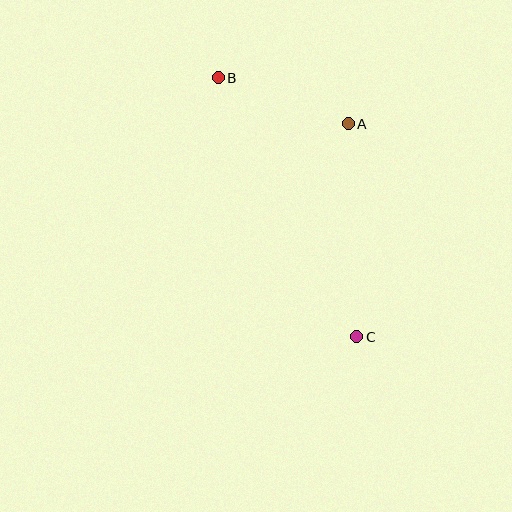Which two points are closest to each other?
Points A and B are closest to each other.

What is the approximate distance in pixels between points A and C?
The distance between A and C is approximately 213 pixels.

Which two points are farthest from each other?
Points B and C are farthest from each other.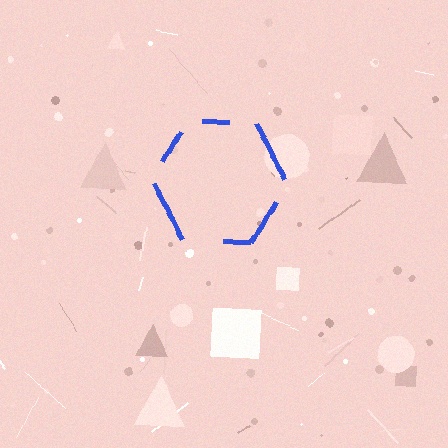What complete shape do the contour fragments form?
The contour fragments form a hexagon.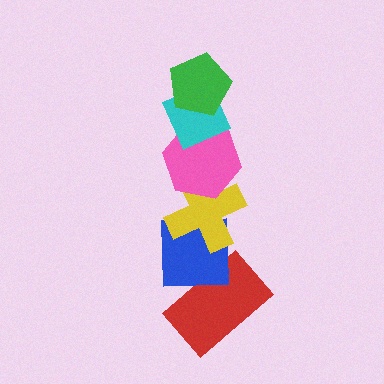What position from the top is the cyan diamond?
The cyan diamond is 2nd from the top.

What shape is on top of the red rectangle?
The blue square is on top of the red rectangle.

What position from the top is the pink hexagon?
The pink hexagon is 3rd from the top.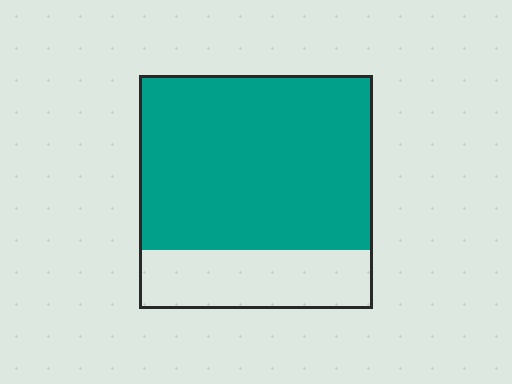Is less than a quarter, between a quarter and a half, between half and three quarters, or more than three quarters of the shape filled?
Between half and three quarters.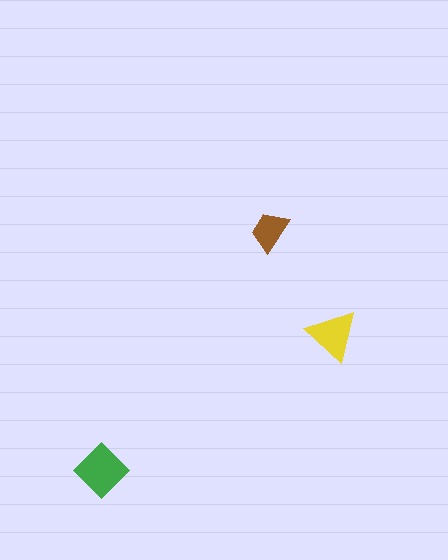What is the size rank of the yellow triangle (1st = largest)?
2nd.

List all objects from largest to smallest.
The green diamond, the yellow triangle, the brown trapezoid.